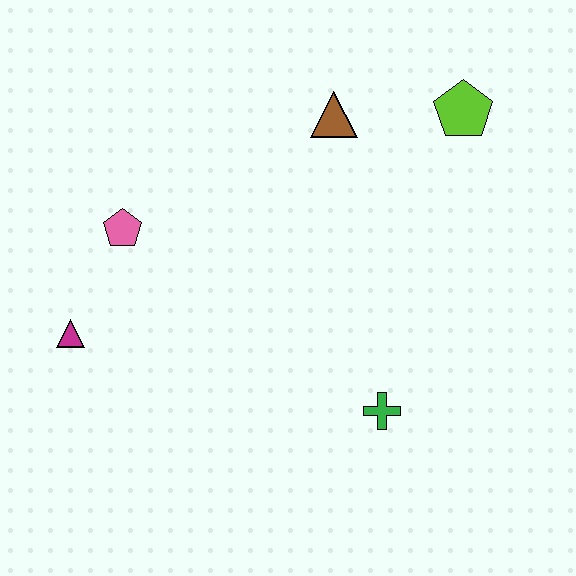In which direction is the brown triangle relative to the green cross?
The brown triangle is above the green cross.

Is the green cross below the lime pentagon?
Yes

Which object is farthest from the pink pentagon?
The lime pentagon is farthest from the pink pentagon.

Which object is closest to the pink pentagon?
The magenta triangle is closest to the pink pentagon.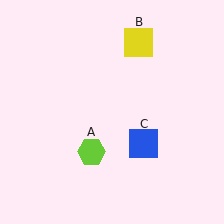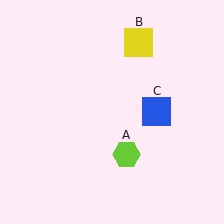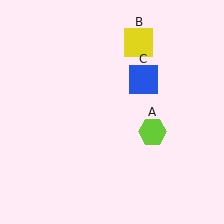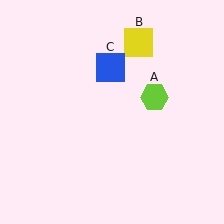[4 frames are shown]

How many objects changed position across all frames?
2 objects changed position: lime hexagon (object A), blue square (object C).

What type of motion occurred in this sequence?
The lime hexagon (object A), blue square (object C) rotated counterclockwise around the center of the scene.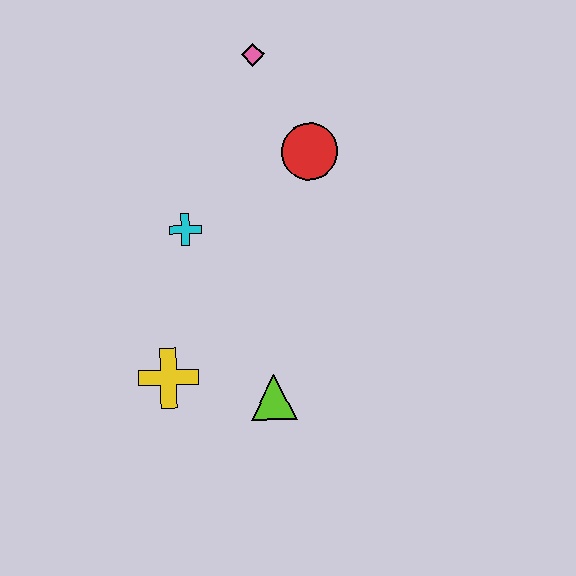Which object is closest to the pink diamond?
The red circle is closest to the pink diamond.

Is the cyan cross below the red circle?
Yes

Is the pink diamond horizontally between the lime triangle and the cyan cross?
Yes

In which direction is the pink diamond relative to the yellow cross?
The pink diamond is above the yellow cross.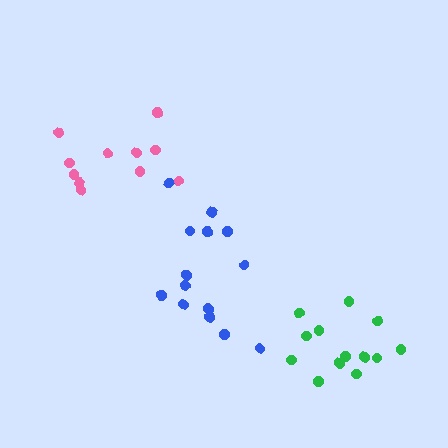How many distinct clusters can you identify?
There are 3 distinct clusters.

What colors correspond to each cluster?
The clusters are colored: blue, green, pink.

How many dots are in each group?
Group 1: 14 dots, Group 2: 13 dots, Group 3: 11 dots (38 total).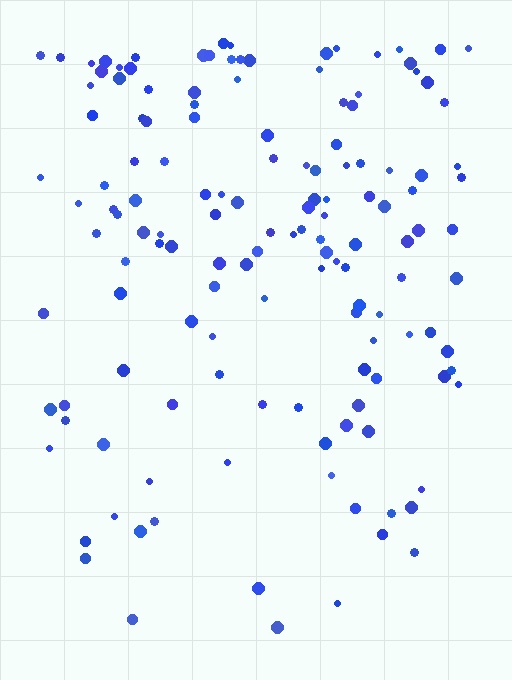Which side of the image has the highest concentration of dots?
The top.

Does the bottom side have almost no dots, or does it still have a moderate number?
Still a moderate number, just noticeably fewer than the top.